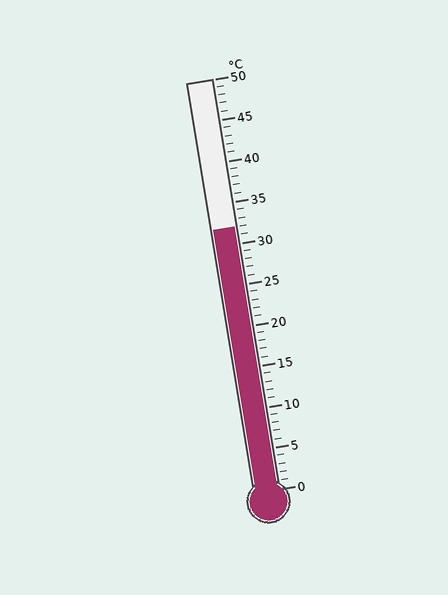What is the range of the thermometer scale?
The thermometer scale ranges from 0°C to 50°C.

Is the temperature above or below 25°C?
The temperature is above 25°C.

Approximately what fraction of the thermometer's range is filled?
The thermometer is filled to approximately 65% of its range.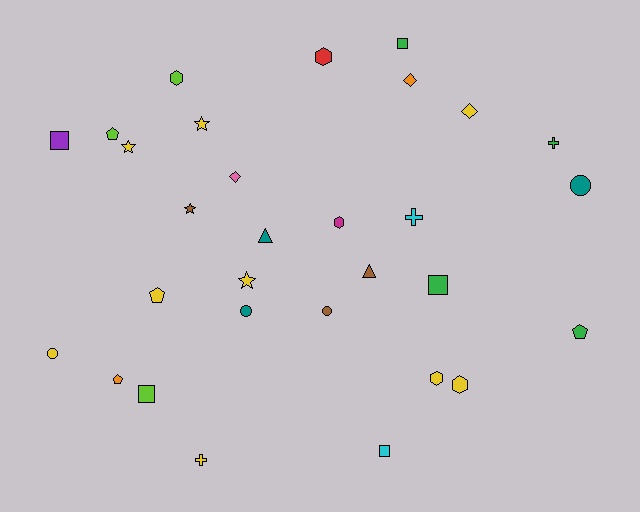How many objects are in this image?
There are 30 objects.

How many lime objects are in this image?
There are 3 lime objects.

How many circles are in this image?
There are 4 circles.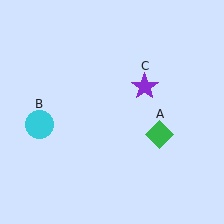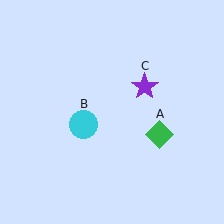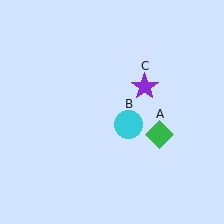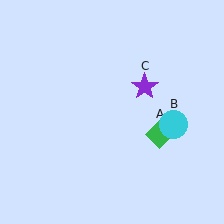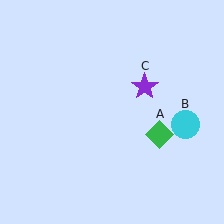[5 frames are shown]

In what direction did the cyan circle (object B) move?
The cyan circle (object B) moved right.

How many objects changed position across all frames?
1 object changed position: cyan circle (object B).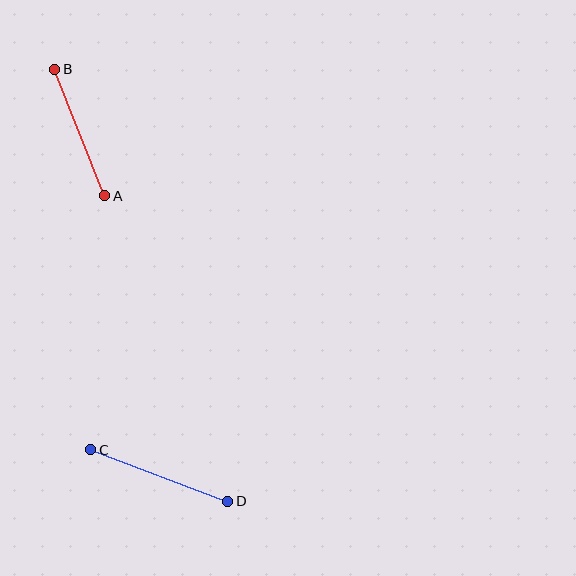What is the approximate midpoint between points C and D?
The midpoint is at approximately (159, 476) pixels.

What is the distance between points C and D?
The distance is approximately 147 pixels.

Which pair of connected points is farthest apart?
Points C and D are farthest apart.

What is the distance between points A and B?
The distance is approximately 136 pixels.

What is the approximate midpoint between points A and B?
The midpoint is at approximately (80, 133) pixels.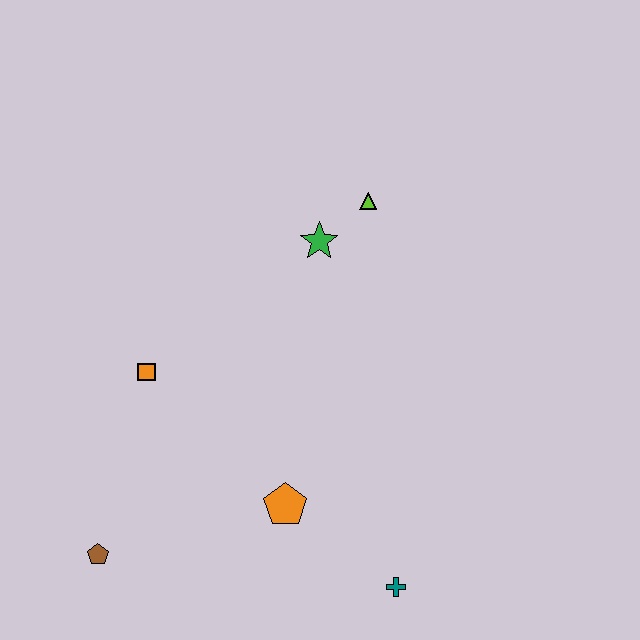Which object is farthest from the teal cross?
The lime triangle is farthest from the teal cross.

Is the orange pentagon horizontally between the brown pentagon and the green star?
Yes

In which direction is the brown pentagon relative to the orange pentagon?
The brown pentagon is to the left of the orange pentagon.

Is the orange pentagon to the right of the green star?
No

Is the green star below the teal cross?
No